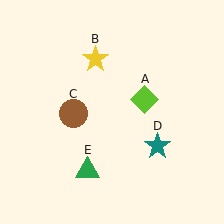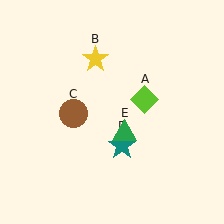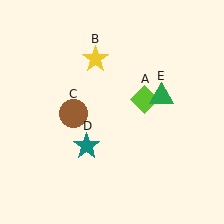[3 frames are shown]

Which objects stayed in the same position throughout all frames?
Lime diamond (object A) and yellow star (object B) and brown circle (object C) remained stationary.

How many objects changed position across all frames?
2 objects changed position: teal star (object D), green triangle (object E).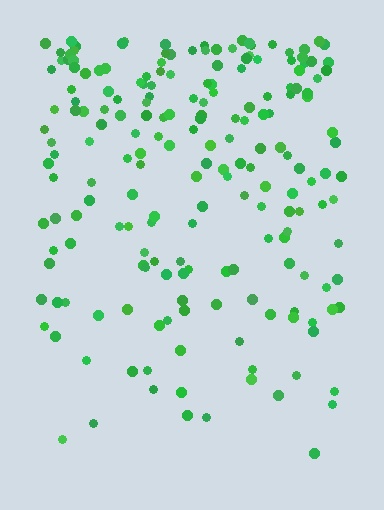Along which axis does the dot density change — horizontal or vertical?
Vertical.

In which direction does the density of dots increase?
From bottom to top, with the top side densest.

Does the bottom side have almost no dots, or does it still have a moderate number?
Still a moderate number, just noticeably fewer than the top.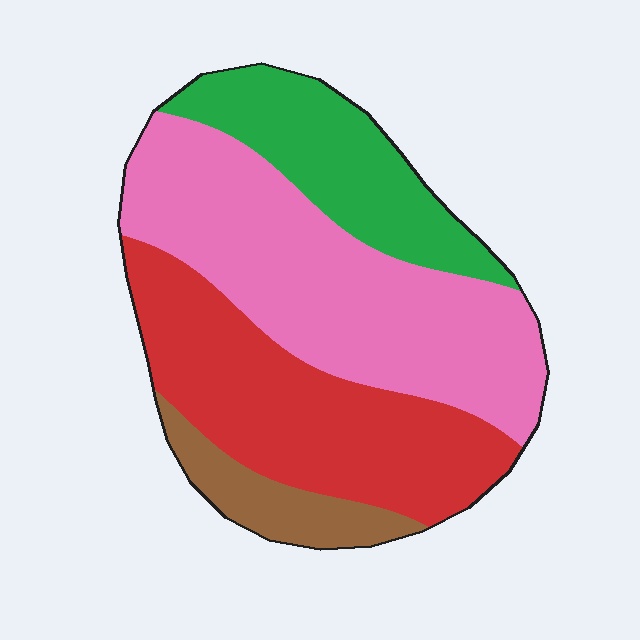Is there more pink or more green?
Pink.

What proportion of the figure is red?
Red takes up about one third (1/3) of the figure.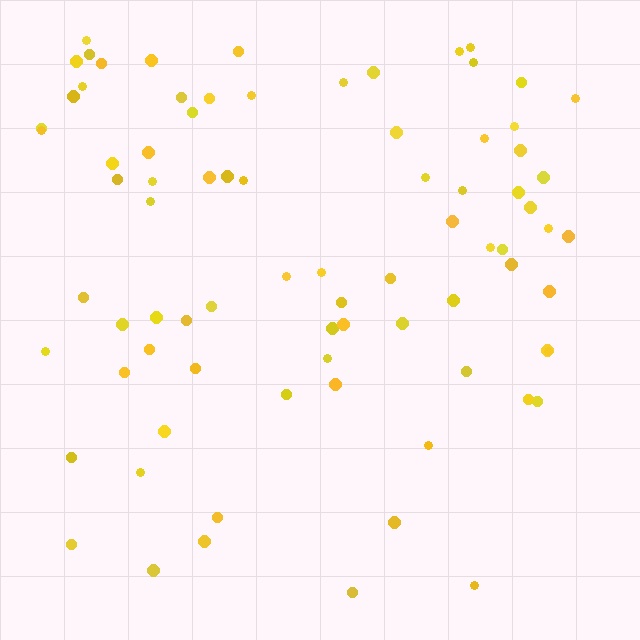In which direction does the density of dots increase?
From bottom to top, with the top side densest.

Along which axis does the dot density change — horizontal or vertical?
Vertical.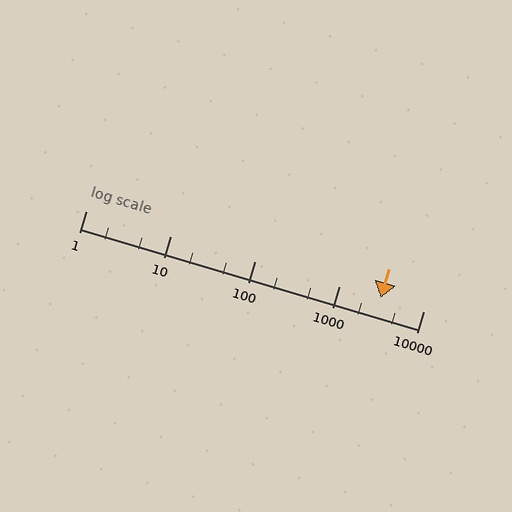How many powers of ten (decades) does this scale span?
The scale spans 4 decades, from 1 to 10000.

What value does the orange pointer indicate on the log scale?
The pointer indicates approximately 3100.